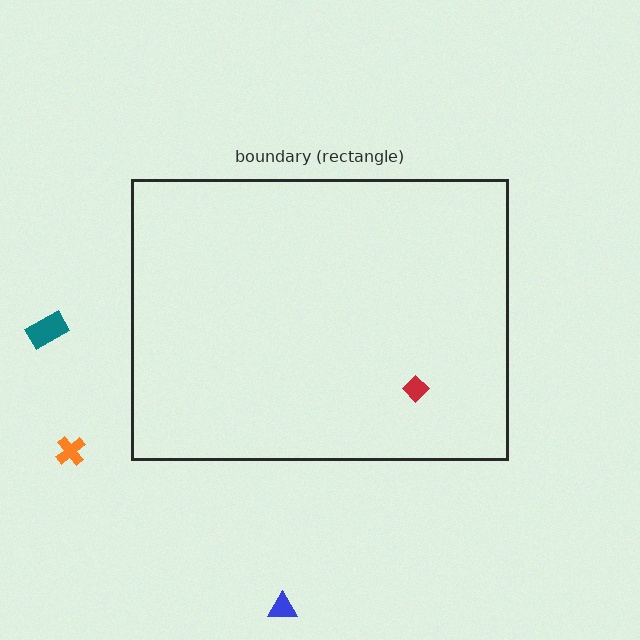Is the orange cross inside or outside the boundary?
Outside.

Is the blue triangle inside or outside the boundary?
Outside.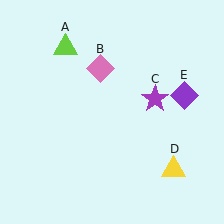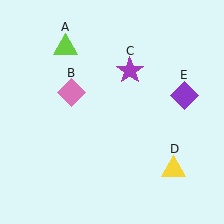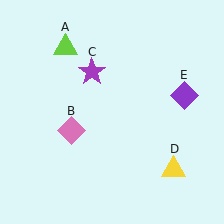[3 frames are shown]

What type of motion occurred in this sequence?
The pink diamond (object B), purple star (object C) rotated counterclockwise around the center of the scene.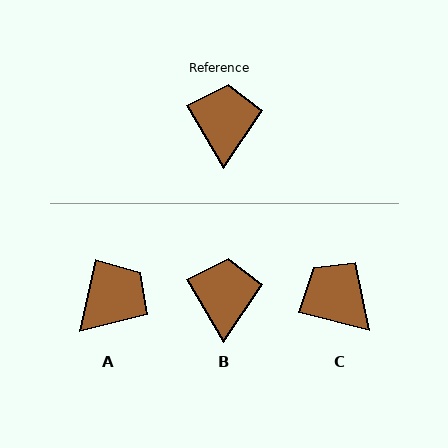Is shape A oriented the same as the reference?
No, it is off by about 43 degrees.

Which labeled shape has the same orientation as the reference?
B.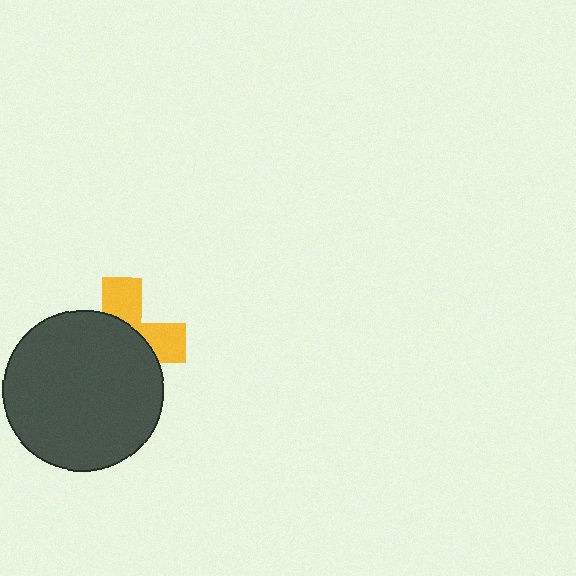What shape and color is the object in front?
The object in front is a dark gray circle.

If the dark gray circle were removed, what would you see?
You would see the complete yellow cross.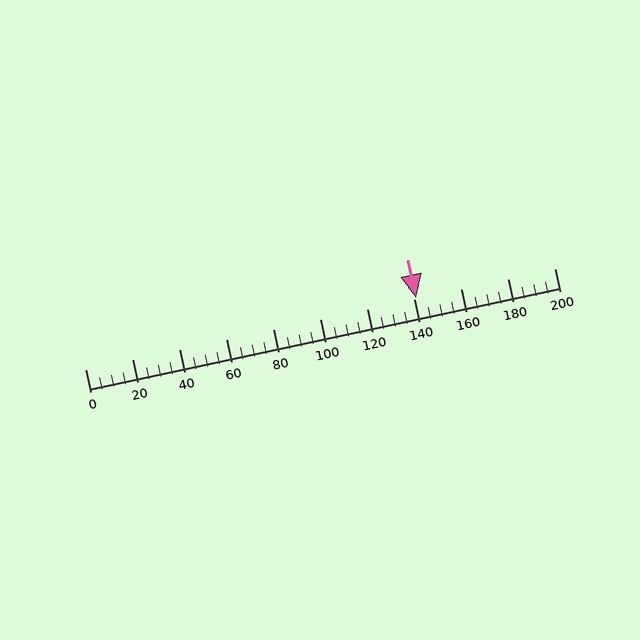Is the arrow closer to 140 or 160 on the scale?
The arrow is closer to 140.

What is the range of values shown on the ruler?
The ruler shows values from 0 to 200.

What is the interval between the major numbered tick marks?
The major tick marks are spaced 20 units apart.